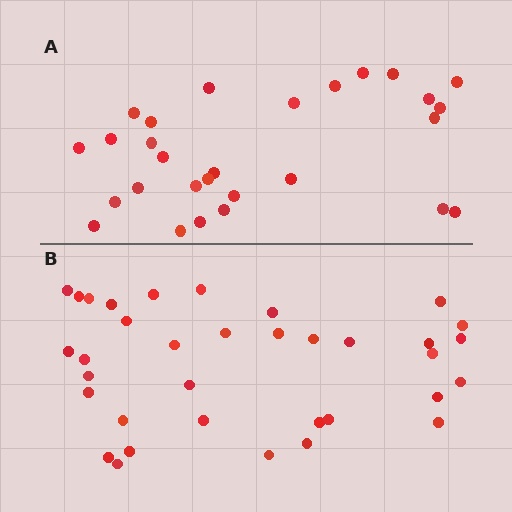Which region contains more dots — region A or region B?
Region B (the bottom region) has more dots.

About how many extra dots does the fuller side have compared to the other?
Region B has roughly 8 or so more dots than region A.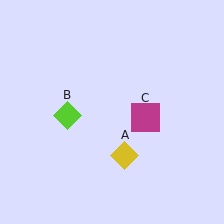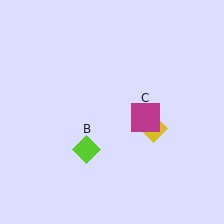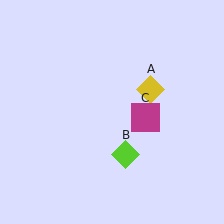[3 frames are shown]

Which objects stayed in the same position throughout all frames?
Magenta square (object C) remained stationary.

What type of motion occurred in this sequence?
The yellow diamond (object A), lime diamond (object B) rotated counterclockwise around the center of the scene.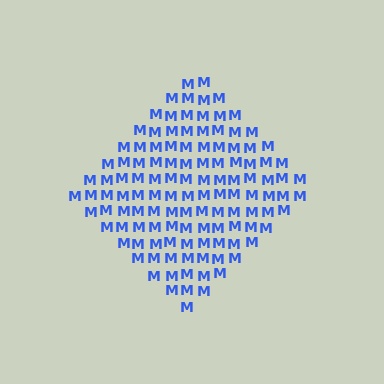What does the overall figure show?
The overall figure shows a diamond.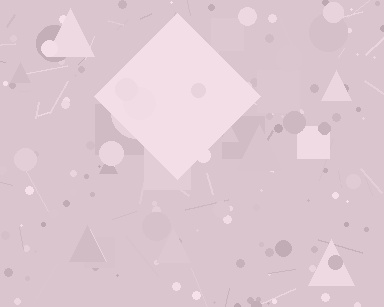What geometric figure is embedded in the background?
A diamond is embedded in the background.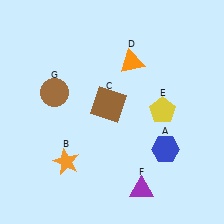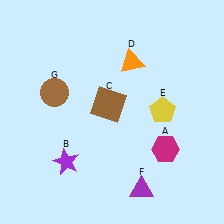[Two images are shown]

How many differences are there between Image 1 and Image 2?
There are 2 differences between the two images.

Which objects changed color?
A changed from blue to magenta. B changed from orange to purple.